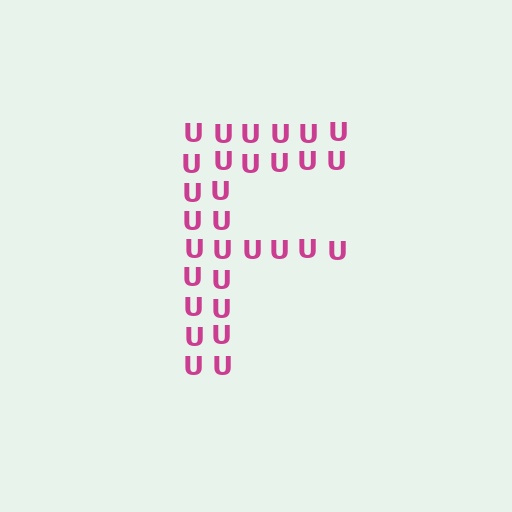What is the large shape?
The large shape is the letter F.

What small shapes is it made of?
It is made of small letter U's.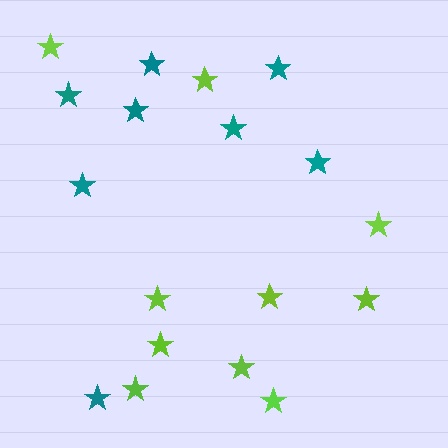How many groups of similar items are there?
There are 2 groups: one group of teal stars (8) and one group of lime stars (10).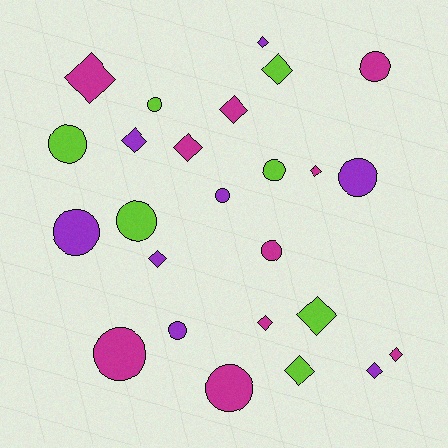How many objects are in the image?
There are 25 objects.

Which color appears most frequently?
Magenta, with 10 objects.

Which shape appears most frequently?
Diamond, with 13 objects.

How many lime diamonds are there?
There are 3 lime diamonds.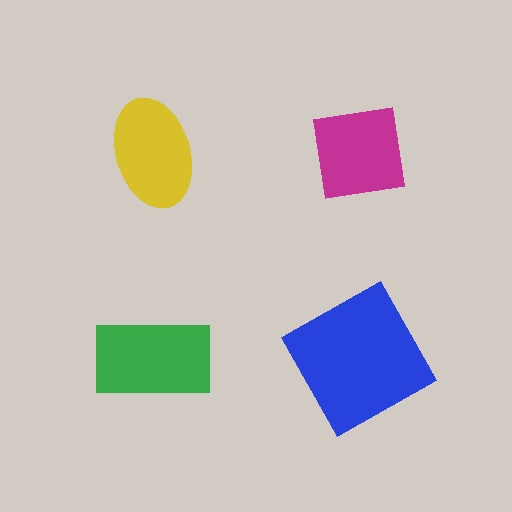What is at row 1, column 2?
A magenta square.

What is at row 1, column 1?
A yellow ellipse.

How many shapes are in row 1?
2 shapes.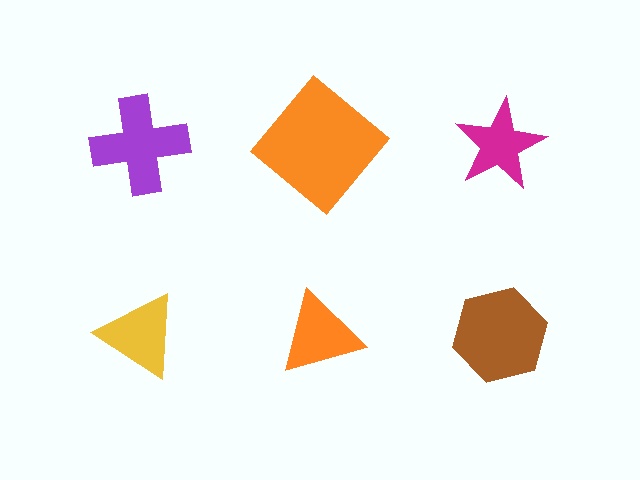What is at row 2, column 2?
An orange triangle.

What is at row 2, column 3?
A brown hexagon.